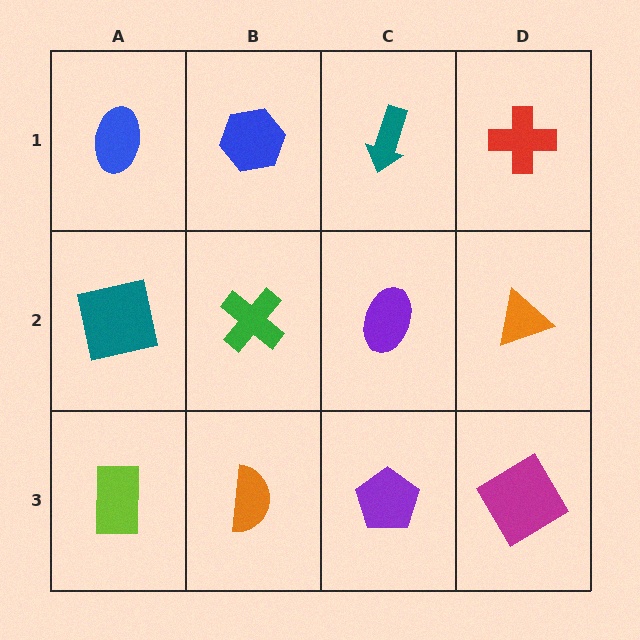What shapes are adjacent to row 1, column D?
An orange triangle (row 2, column D), a teal arrow (row 1, column C).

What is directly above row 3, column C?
A purple ellipse.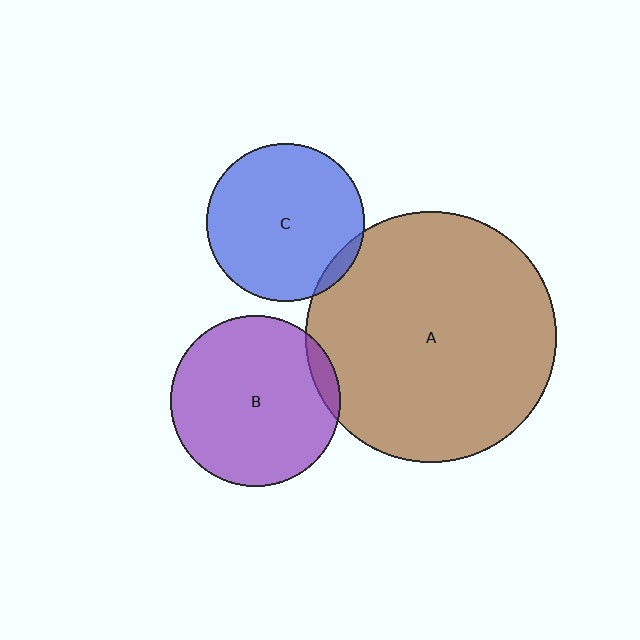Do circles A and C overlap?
Yes.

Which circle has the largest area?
Circle A (brown).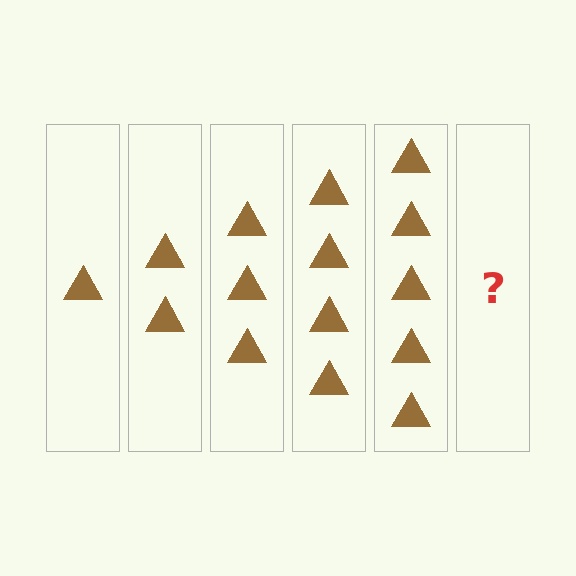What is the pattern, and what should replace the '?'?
The pattern is that each step adds one more triangle. The '?' should be 6 triangles.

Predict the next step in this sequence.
The next step is 6 triangles.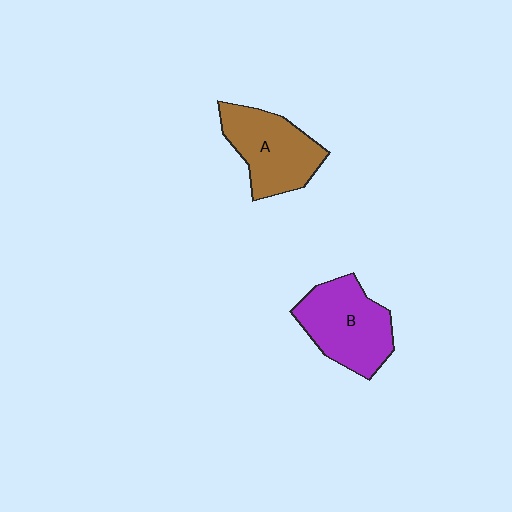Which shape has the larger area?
Shape B (purple).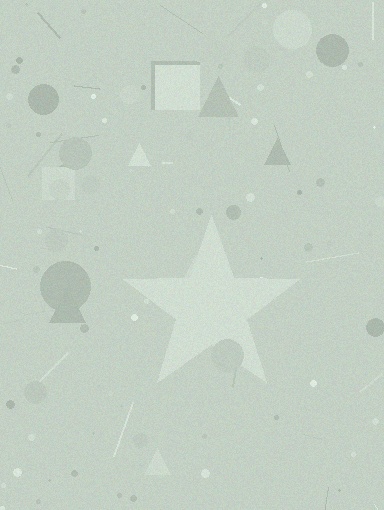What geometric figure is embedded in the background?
A star is embedded in the background.